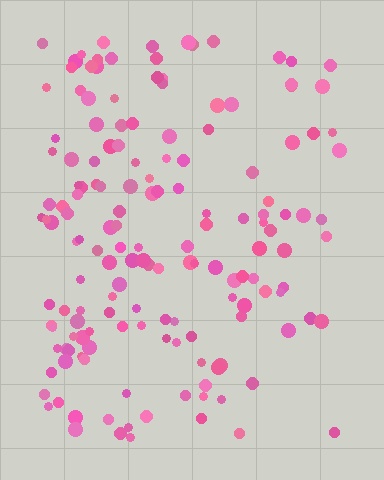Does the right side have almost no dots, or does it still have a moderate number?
Still a moderate number, just noticeably fewer than the left.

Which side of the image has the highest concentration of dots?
The left.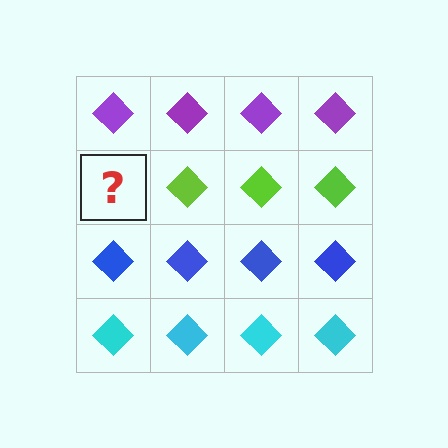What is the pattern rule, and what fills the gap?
The rule is that each row has a consistent color. The gap should be filled with a lime diamond.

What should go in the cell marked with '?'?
The missing cell should contain a lime diamond.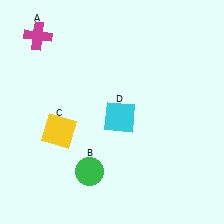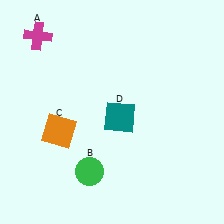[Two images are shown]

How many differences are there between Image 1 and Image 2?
There are 2 differences between the two images.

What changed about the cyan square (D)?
In Image 1, D is cyan. In Image 2, it changed to teal.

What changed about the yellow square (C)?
In Image 1, C is yellow. In Image 2, it changed to orange.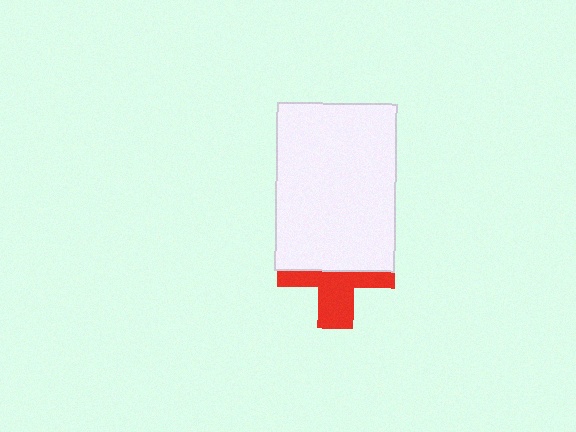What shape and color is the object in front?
The object in front is a white rectangle.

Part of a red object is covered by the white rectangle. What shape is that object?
It is a cross.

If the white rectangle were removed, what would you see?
You would see the complete red cross.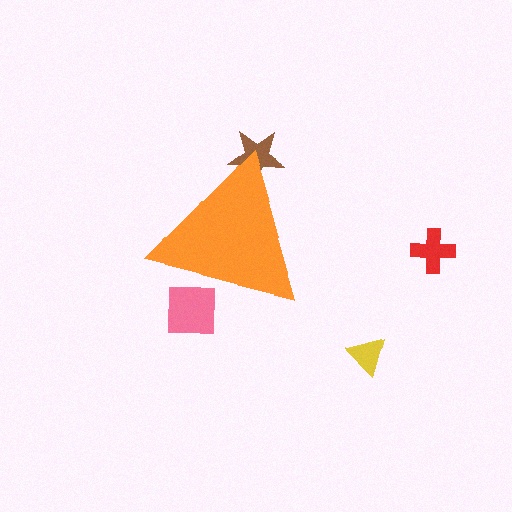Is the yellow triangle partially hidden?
No, the yellow triangle is fully visible.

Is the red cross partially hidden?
No, the red cross is fully visible.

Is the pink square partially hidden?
Yes, the pink square is partially hidden behind the orange triangle.